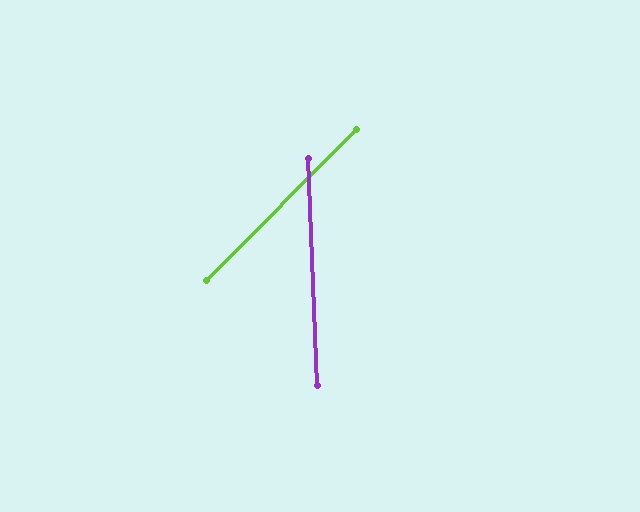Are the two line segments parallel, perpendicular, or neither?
Neither parallel nor perpendicular — they differ by about 47°.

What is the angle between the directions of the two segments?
Approximately 47 degrees.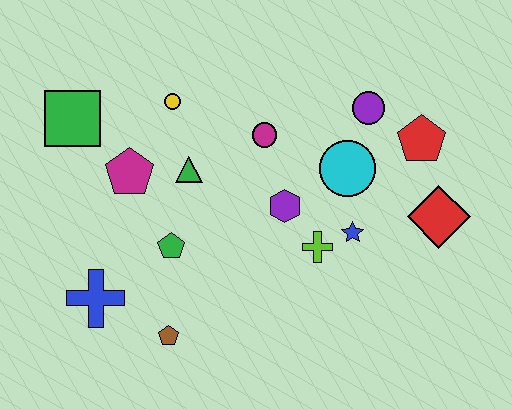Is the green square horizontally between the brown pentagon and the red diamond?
No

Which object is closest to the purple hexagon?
The lime cross is closest to the purple hexagon.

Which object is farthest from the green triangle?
The red diamond is farthest from the green triangle.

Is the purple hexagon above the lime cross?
Yes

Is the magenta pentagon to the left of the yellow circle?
Yes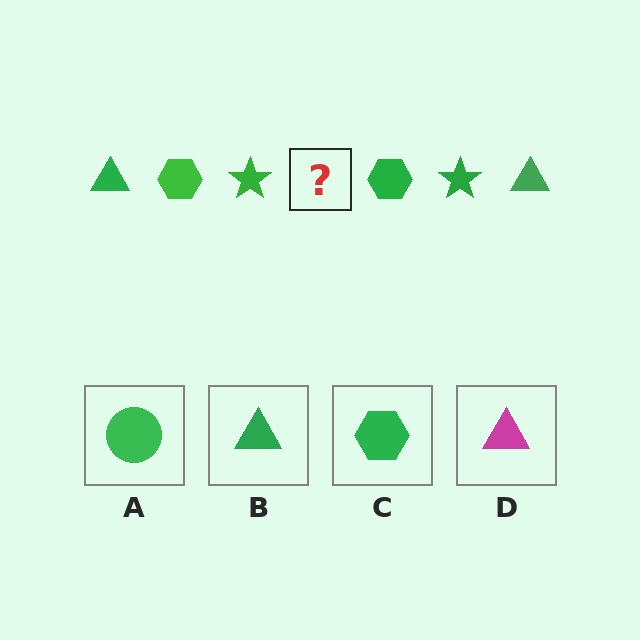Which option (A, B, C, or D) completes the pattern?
B.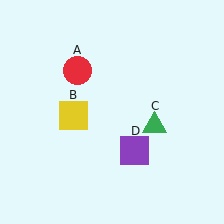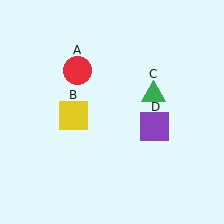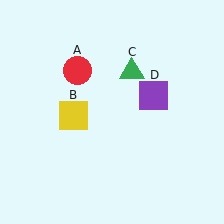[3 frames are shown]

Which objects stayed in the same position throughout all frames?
Red circle (object A) and yellow square (object B) remained stationary.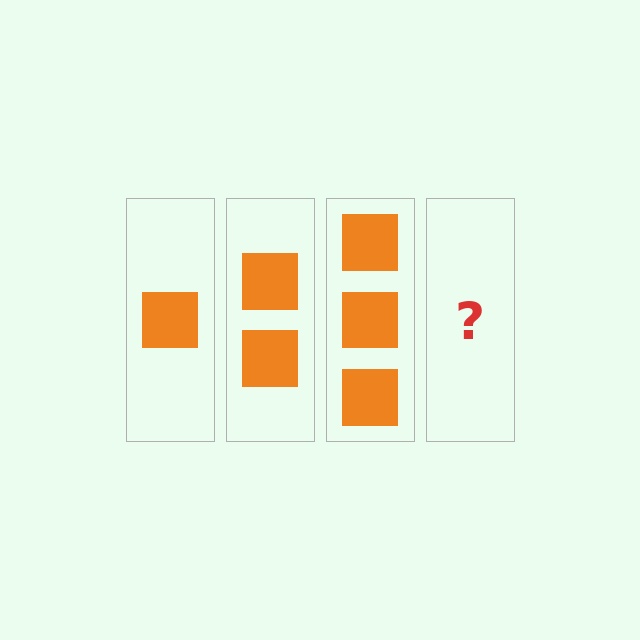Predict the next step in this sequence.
The next step is 4 squares.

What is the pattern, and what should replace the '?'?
The pattern is that each step adds one more square. The '?' should be 4 squares.